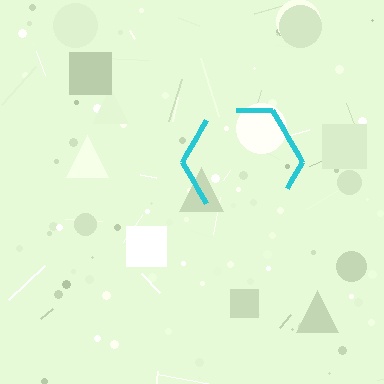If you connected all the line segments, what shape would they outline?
They would outline a hexagon.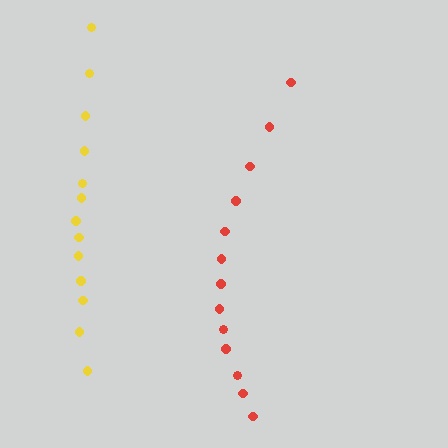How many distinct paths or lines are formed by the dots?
There are 2 distinct paths.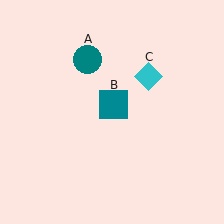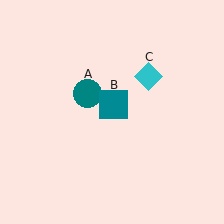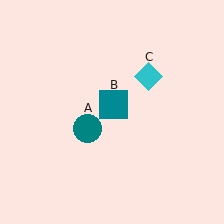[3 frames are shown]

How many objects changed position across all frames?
1 object changed position: teal circle (object A).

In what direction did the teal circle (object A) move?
The teal circle (object A) moved down.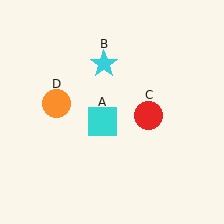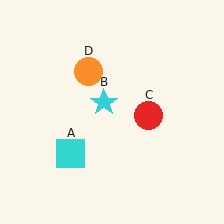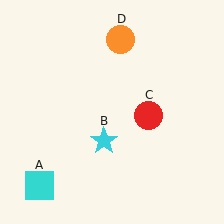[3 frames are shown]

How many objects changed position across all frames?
3 objects changed position: cyan square (object A), cyan star (object B), orange circle (object D).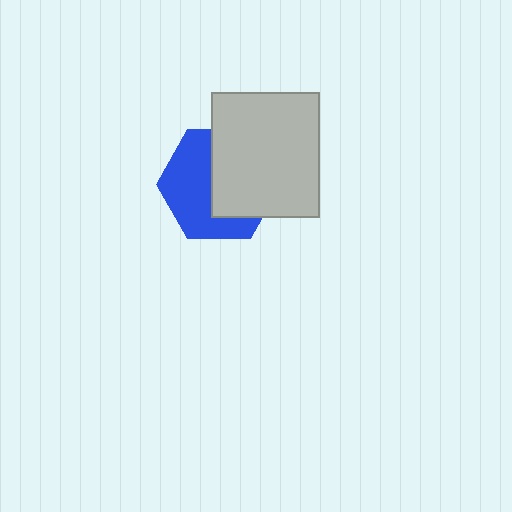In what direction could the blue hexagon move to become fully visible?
The blue hexagon could move left. That would shift it out from behind the light gray rectangle entirely.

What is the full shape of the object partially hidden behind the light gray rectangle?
The partially hidden object is a blue hexagon.